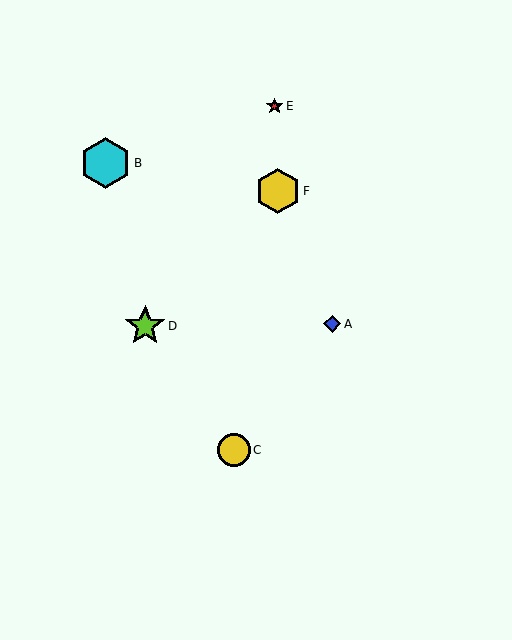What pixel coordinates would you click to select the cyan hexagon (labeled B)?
Click at (106, 163) to select the cyan hexagon B.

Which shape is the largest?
The cyan hexagon (labeled B) is the largest.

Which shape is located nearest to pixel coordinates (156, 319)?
The lime star (labeled D) at (145, 326) is nearest to that location.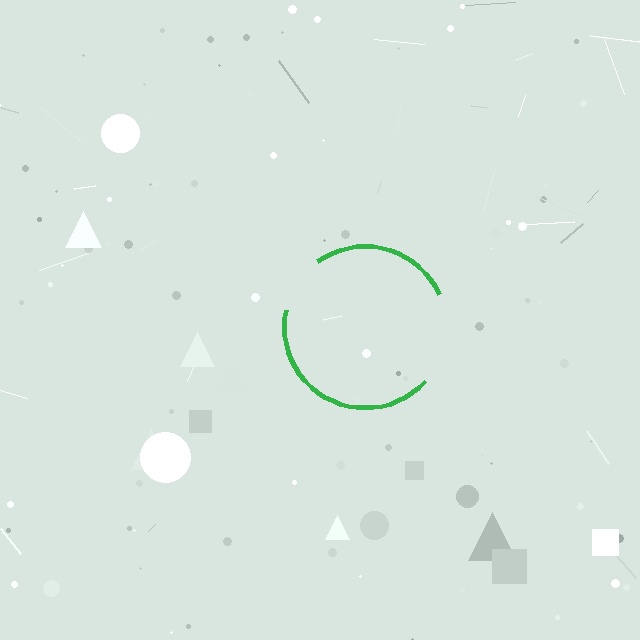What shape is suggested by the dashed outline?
The dashed outline suggests a circle.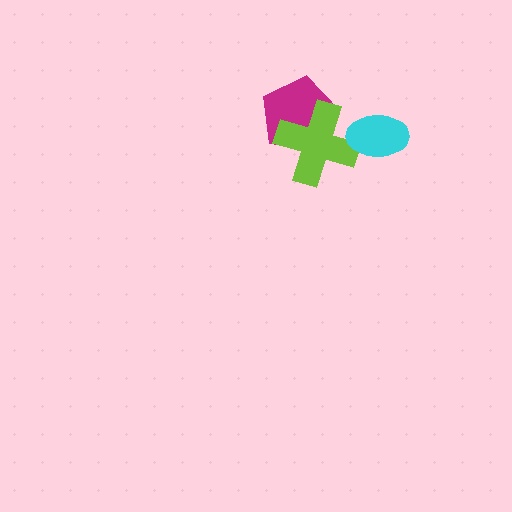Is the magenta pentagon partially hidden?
Yes, it is partially covered by another shape.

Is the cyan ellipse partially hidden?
No, no other shape covers it.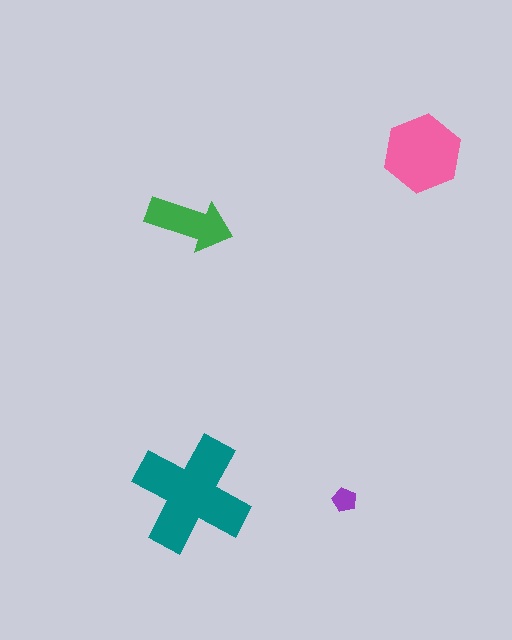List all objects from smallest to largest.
The purple pentagon, the green arrow, the pink hexagon, the teal cross.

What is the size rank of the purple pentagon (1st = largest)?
4th.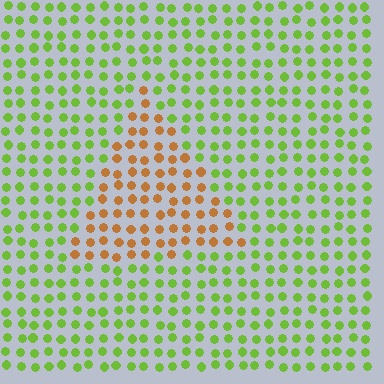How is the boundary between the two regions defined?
The boundary is defined purely by a slight shift in hue (about 67 degrees). Spacing, size, and orientation are identical on both sides.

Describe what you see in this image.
The image is filled with small lime elements in a uniform arrangement. A triangle-shaped region is visible where the elements are tinted to a slightly different hue, forming a subtle color boundary.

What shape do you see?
I see a triangle.